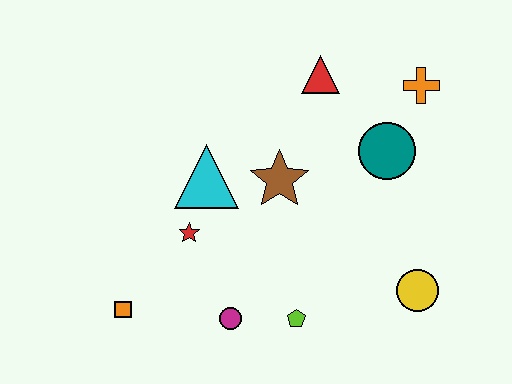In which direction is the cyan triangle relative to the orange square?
The cyan triangle is above the orange square.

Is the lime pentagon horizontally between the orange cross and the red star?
Yes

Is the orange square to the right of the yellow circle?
No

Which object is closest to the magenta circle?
The lime pentagon is closest to the magenta circle.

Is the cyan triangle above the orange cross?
No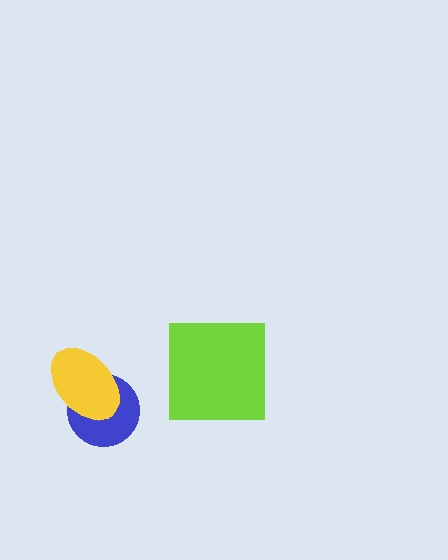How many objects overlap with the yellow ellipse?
1 object overlaps with the yellow ellipse.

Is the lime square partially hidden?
No, no other shape covers it.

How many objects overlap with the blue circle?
1 object overlaps with the blue circle.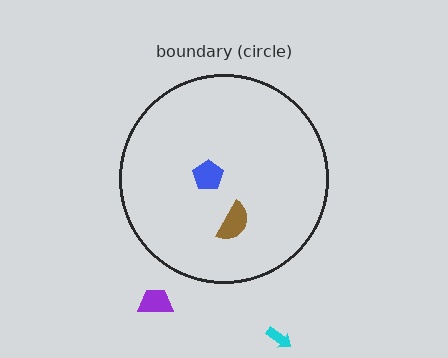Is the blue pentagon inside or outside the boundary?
Inside.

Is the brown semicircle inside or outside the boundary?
Inside.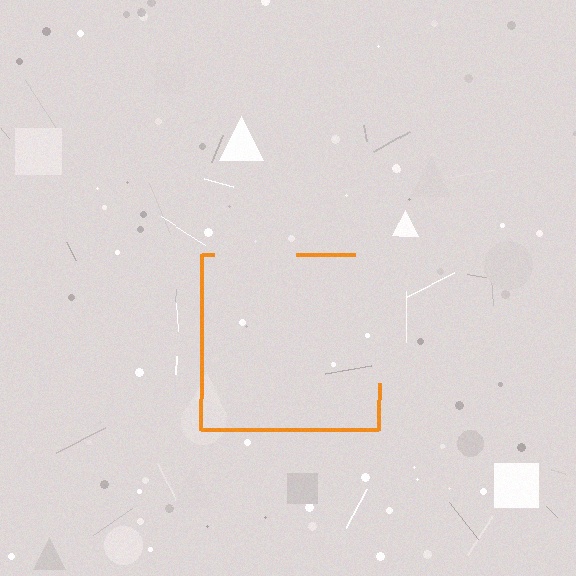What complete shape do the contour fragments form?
The contour fragments form a square.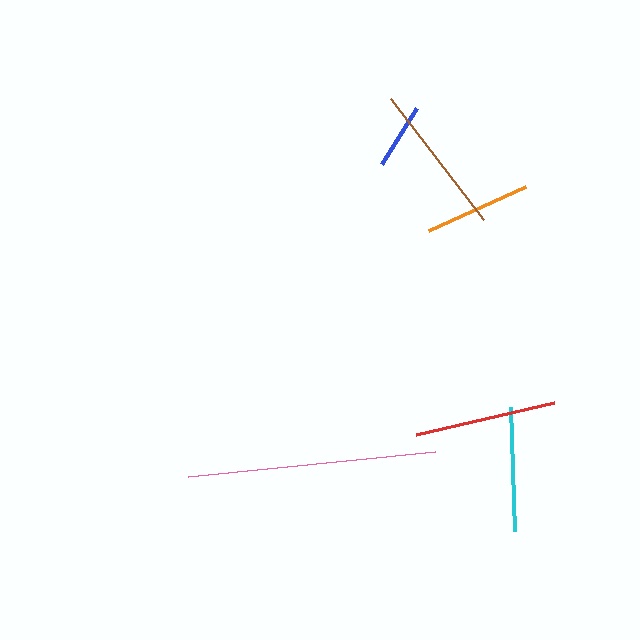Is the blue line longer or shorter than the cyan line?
The cyan line is longer than the blue line.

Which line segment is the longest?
The pink line is the longest at approximately 249 pixels.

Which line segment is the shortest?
The blue line is the shortest at approximately 66 pixels.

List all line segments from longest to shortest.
From longest to shortest: pink, brown, red, cyan, orange, blue.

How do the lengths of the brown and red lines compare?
The brown and red lines are approximately the same length.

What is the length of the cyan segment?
The cyan segment is approximately 125 pixels long.